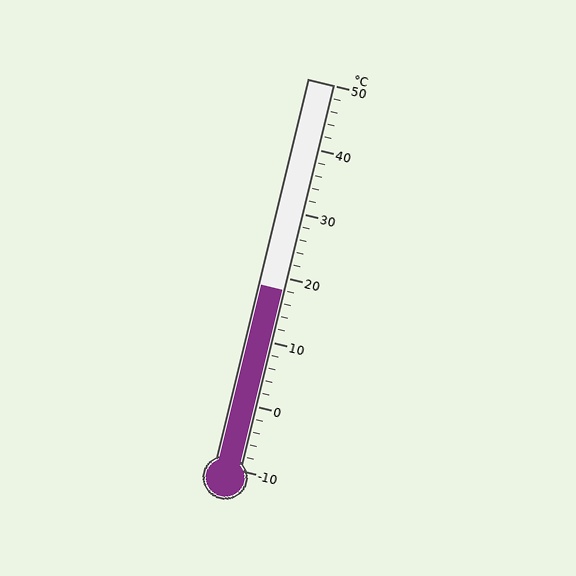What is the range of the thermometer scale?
The thermometer scale ranges from -10°C to 50°C.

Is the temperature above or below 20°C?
The temperature is below 20°C.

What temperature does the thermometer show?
The thermometer shows approximately 18°C.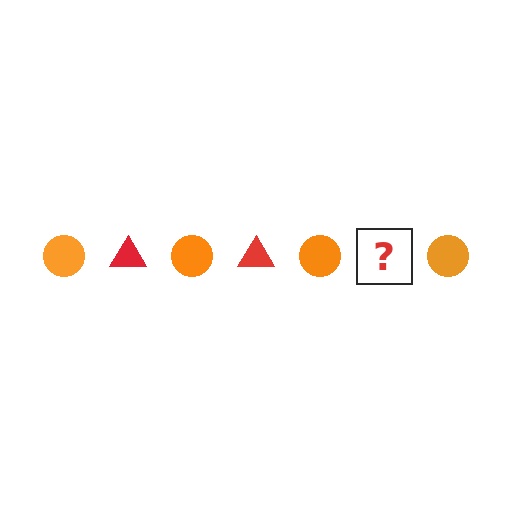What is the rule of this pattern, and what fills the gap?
The rule is that the pattern alternates between orange circle and red triangle. The gap should be filled with a red triangle.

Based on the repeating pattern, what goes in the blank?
The blank should be a red triangle.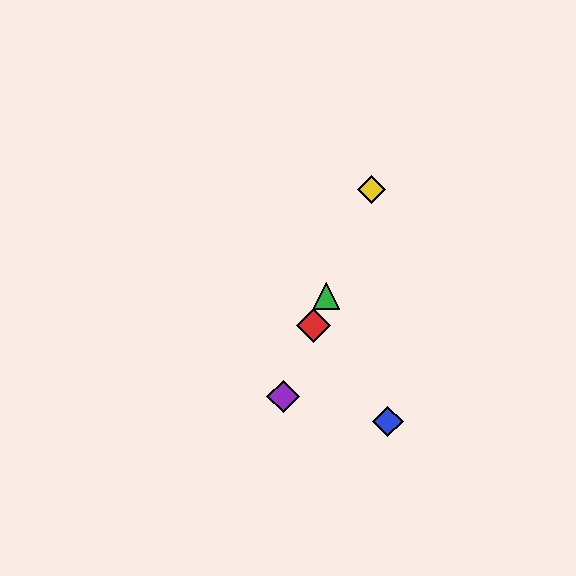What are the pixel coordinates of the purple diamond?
The purple diamond is at (283, 397).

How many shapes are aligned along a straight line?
4 shapes (the red diamond, the green triangle, the yellow diamond, the purple diamond) are aligned along a straight line.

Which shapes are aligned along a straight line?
The red diamond, the green triangle, the yellow diamond, the purple diamond are aligned along a straight line.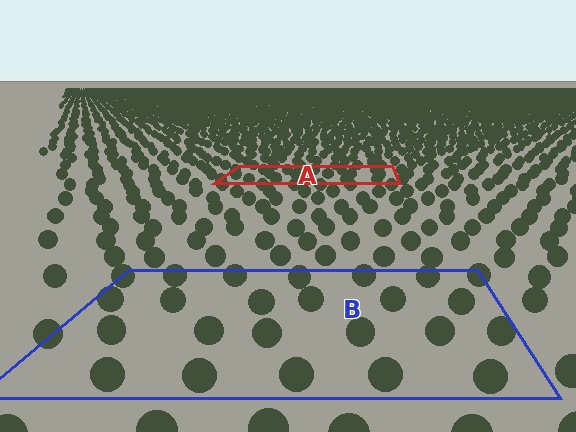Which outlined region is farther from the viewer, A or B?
Region A is farther from the viewer — the texture elements inside it appear smaller and more densely packed.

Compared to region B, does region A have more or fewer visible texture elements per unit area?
Region A has more texture elements per unit area — they are packed more densely because it is farther away.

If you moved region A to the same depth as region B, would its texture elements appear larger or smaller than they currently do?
They would appear larger. At a closer depth, the same texture elements are projected at a bigger on-screen size.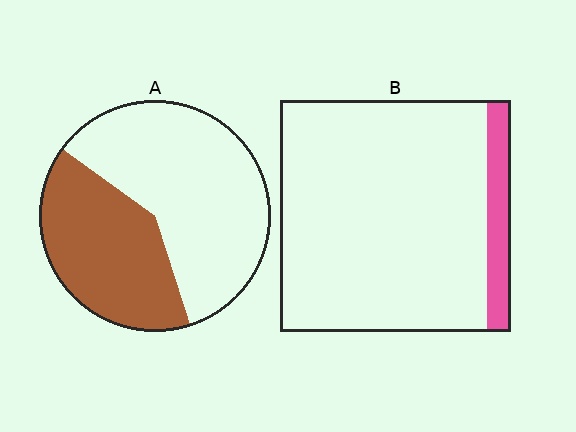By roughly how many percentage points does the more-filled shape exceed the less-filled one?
By roughly 30 percentage points (A over B).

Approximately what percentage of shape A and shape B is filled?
A is approximately 40% and B is approximately 10%.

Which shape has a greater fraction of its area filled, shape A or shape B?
Shape A.